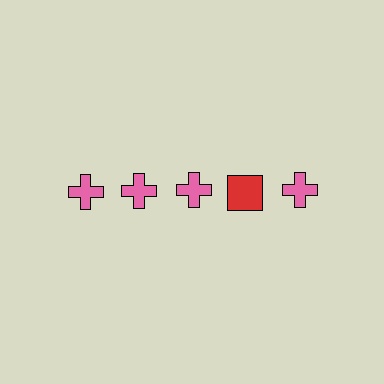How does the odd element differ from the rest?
It differs in both color (red instead of pink) and shape (square instead of cross).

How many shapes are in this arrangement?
There are 5 shapes arranged in a grid pattern.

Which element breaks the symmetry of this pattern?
The red square in the top row, second from right column breaks the symmetry. All other shapes are pink crosses.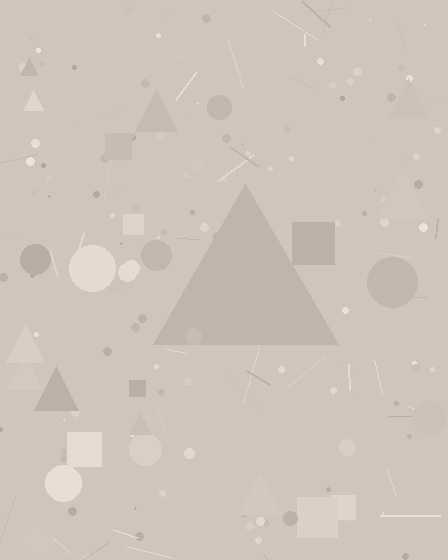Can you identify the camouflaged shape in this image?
The camouflaged shape is a triangle.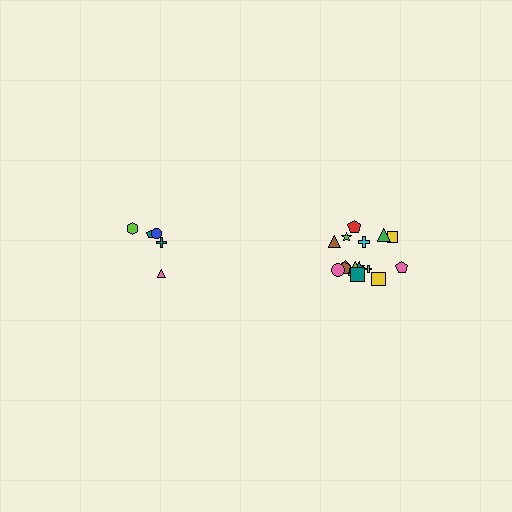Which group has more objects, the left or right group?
The right group.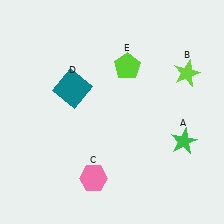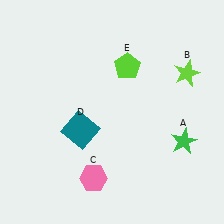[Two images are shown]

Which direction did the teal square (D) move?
The teal square (D) moved down.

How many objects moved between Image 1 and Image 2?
1 object moved between the two images.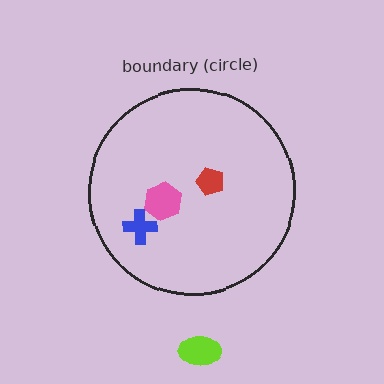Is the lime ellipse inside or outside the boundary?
Outside.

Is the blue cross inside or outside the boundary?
Inside.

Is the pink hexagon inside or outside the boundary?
Inside.